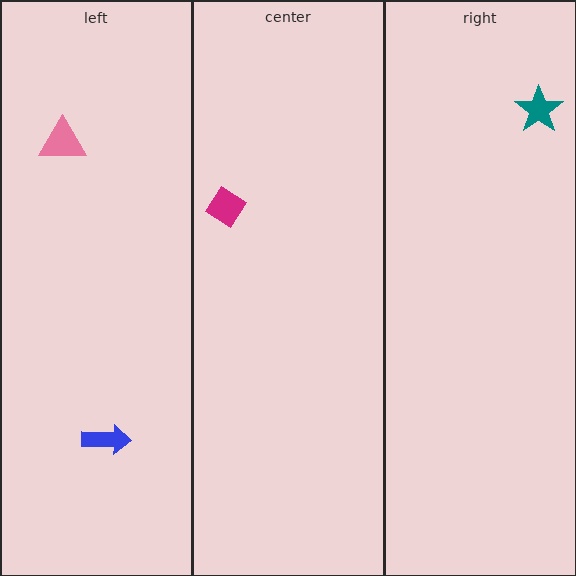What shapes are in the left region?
The blue arrow, the pink triangle.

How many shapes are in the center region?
1.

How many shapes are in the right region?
1.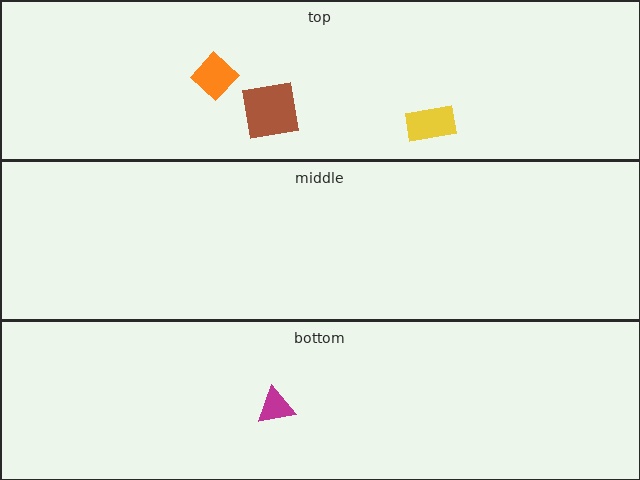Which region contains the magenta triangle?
The bottom region.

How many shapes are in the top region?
3.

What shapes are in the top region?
The yellow rectangle, the brown square, the orange diamond.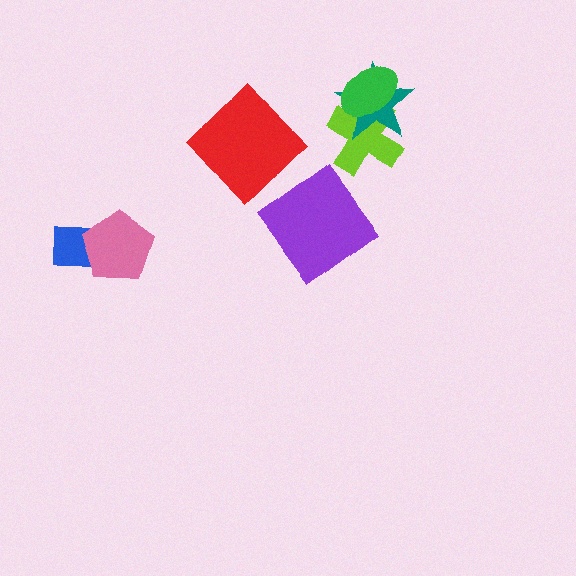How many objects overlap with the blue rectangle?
1 object overlaps with the blue rectangle.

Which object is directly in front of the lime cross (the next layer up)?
The teal star is directly in front of the lime cross.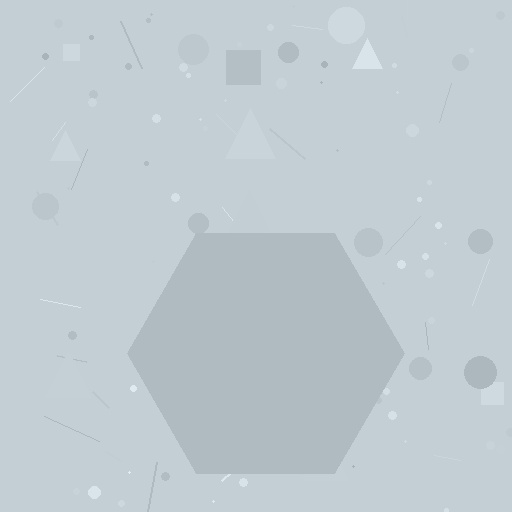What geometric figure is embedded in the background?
A hexagon is embedded in the background.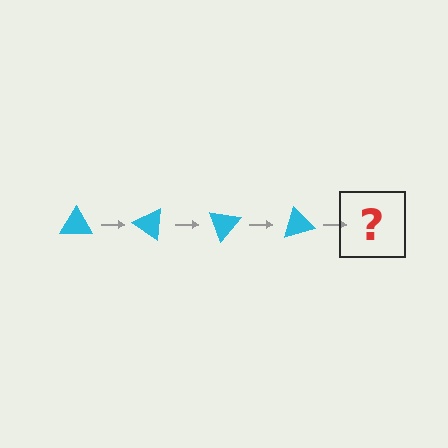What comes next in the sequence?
The next element should be a cyan triangle rotated 140 degrees.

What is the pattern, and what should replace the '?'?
The pattern is that the triangle rotates 35 degrees each step. The '?' should be a cyan triangle rotated 140 degrees.